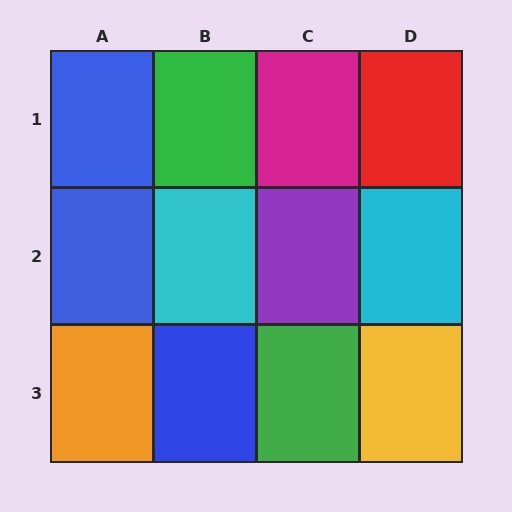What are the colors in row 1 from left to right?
Blue, green, magenta, red.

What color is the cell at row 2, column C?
Purple.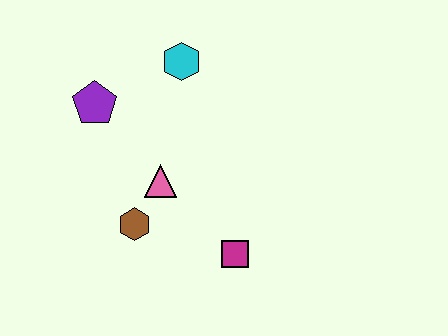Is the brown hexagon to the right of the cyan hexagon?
No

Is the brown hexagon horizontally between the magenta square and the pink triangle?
No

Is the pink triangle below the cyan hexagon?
Yes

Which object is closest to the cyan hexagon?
The purple pentagon is closest to the cyan hexagon.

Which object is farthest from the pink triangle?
The cyan hexagon is farthest from the pink triangle.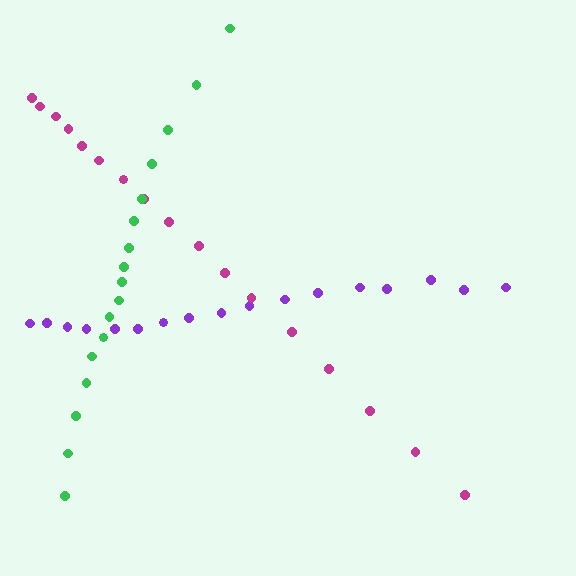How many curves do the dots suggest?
There are 3 distinct paths.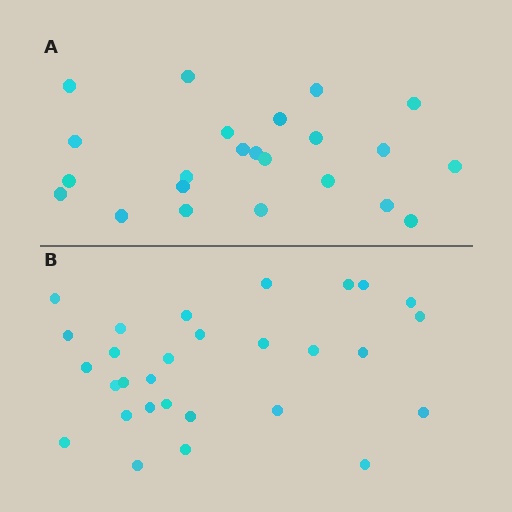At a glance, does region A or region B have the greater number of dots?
Region B (the bottom region) has more dots.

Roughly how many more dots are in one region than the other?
Region B has about 6 more dots than region A.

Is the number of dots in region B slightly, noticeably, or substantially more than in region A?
Region B has noticeably more, but not dramatically so. The ratio is roughly 1.3 to 1.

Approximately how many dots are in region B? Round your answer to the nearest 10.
About 30 dots. (The exact count is 29, which rounds to 30.)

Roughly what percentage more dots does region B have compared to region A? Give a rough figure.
About 25% more.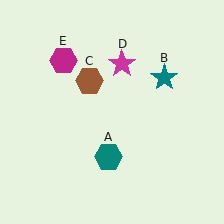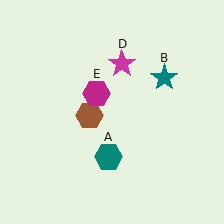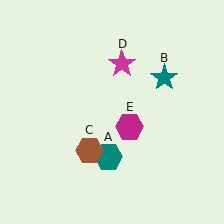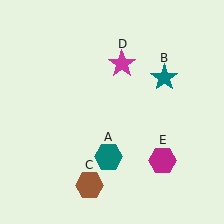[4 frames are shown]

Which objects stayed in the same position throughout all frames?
Teal hexagon (object A) and teal star (object B) and magenta star (object D) remained stationary.